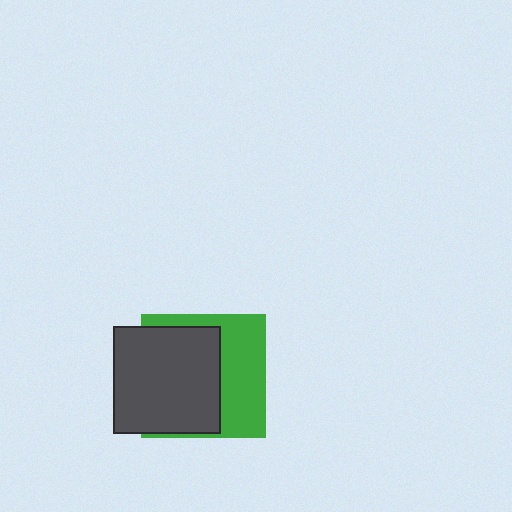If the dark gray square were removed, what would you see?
You would see the complete green square.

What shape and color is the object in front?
The object in front is a dark gray square.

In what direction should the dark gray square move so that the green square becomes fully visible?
The dark gray square should move left. That is the shortest direction to clear the overlap and leave the green square fully visible.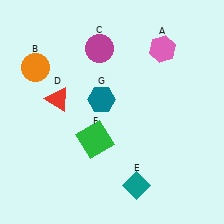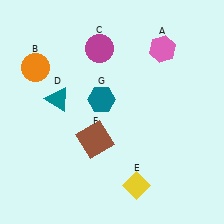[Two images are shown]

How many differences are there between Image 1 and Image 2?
There are 3 differences between the two images.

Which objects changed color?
D changed from red to teal. E changed from teal to yellow. F changed from green to brown.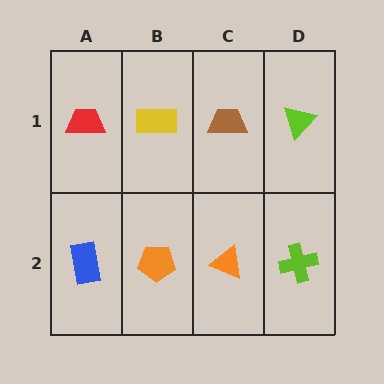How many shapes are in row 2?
4 shapes.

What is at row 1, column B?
A yellow rectangle.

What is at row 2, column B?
An orange pentagon.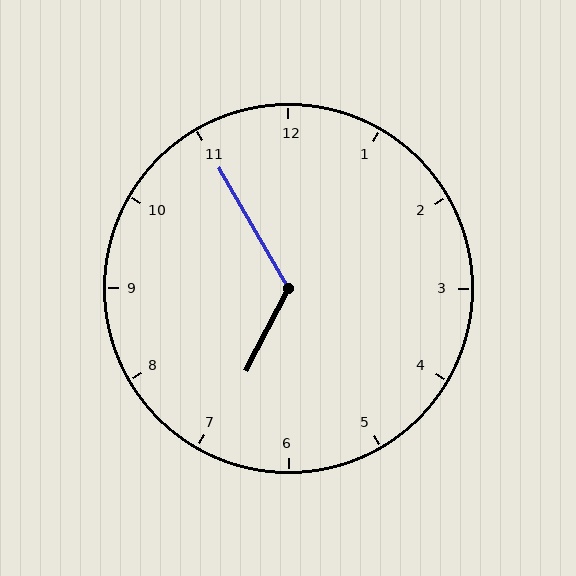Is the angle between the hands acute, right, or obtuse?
It is obtuse.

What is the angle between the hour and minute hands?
Approximately 122 degrees.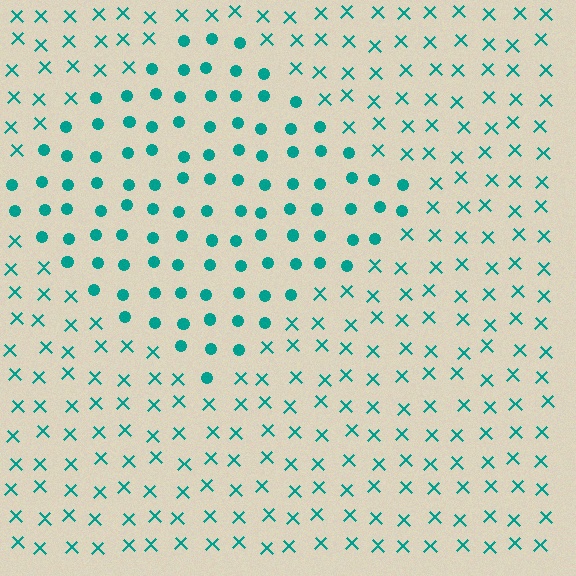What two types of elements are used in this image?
The image uses circles inside the diamond region and X marks outside it.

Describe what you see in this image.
The image is filled with small teal elements arranged in a uniform grid. A diamond-shaped region contains circles, while the surrounding area contains X marks. The boundary is defined purely by the change in element shape.